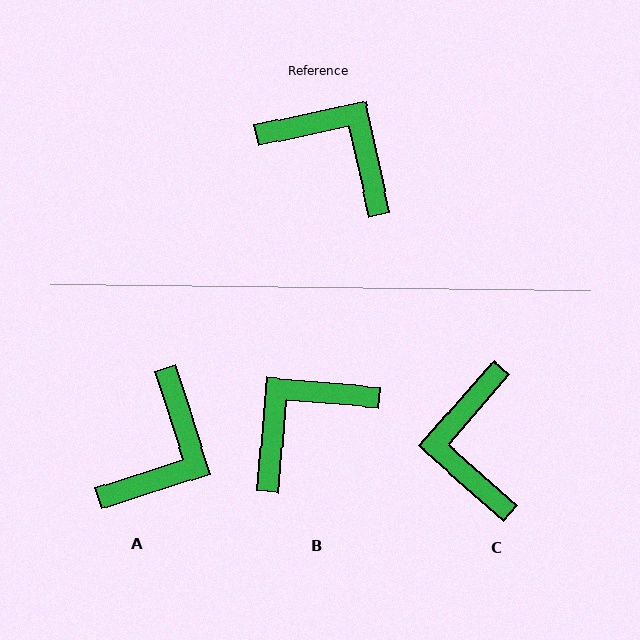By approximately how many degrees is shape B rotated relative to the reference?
Approximately 73 degrees counter-clockwise.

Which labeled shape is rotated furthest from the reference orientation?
C, about 126 degrees away.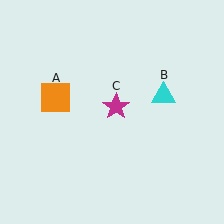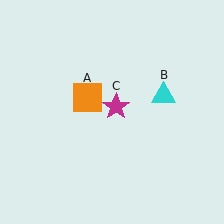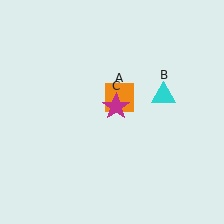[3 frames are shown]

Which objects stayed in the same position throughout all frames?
Cyan triangle (object B) and magenta star (object C) remained stationary.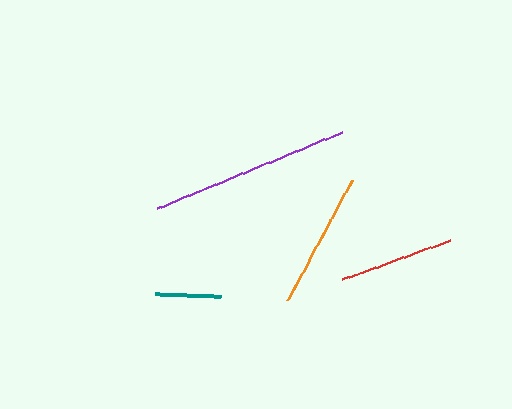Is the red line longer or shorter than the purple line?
The purple line is longer than the red line.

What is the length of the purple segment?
The purple segment is approximately 200 pixels long.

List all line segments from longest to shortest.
From longest to shortest: purple, orange, red, teal.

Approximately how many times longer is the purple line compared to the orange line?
The purple line is approximately 1.5 times the length of the orange line.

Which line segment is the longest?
The purple line is the longest at approximately 200 pixels.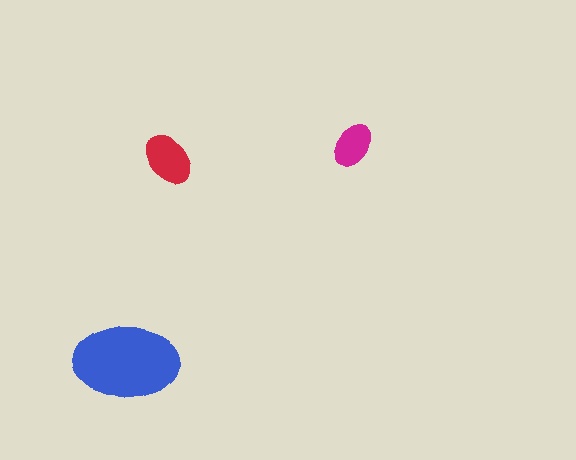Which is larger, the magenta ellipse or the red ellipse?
The red one.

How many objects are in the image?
There are 3 objects in the image.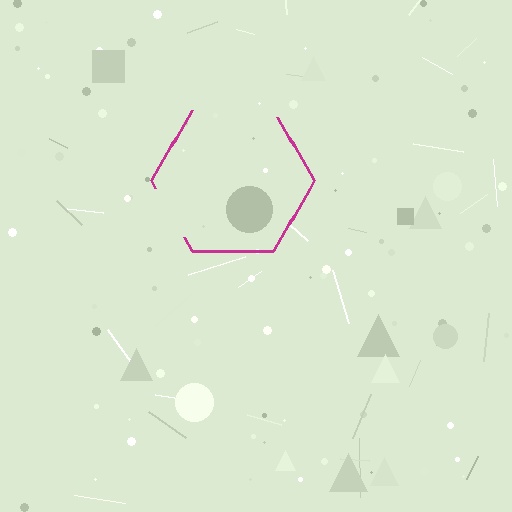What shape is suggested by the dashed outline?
The dashed outline suggests a hexagon.